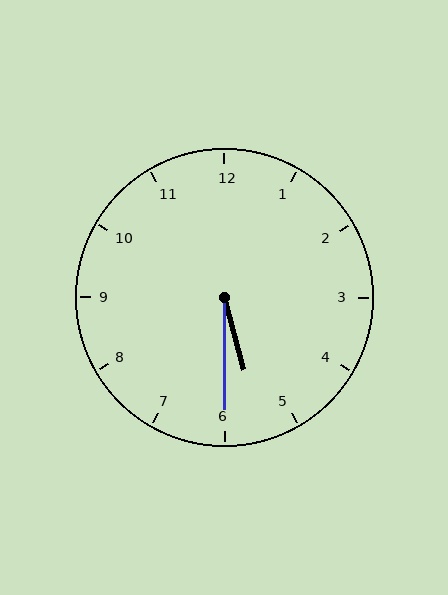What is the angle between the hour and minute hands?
Approximately 15 degrees.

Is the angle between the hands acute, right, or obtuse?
It is acute.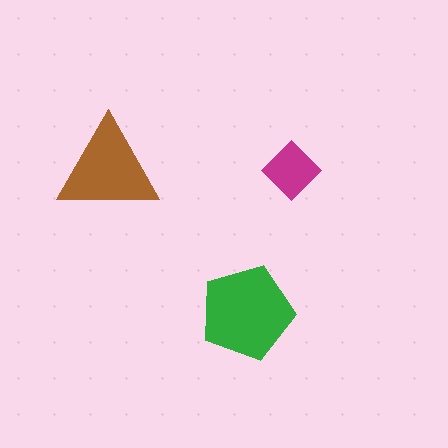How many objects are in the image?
There are 3 objects in the image.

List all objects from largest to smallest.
The green pentagon, the brown triangle, the magenta diamond.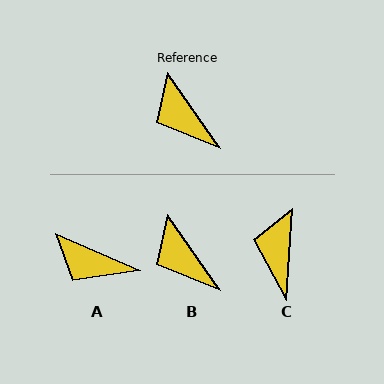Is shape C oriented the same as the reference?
No, it is off by about 39 degrees.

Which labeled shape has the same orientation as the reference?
B.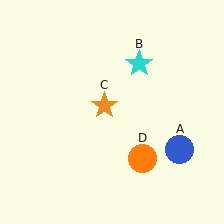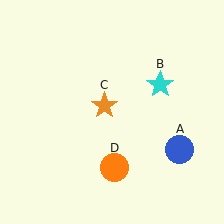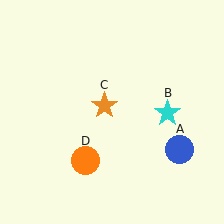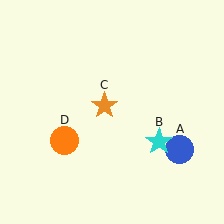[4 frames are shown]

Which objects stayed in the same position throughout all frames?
Blue circle (object A) and orange star (object C) remained stationary.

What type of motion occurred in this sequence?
The cyan star (object B), orange circle (object D) rotated clockwise around the center of the scene.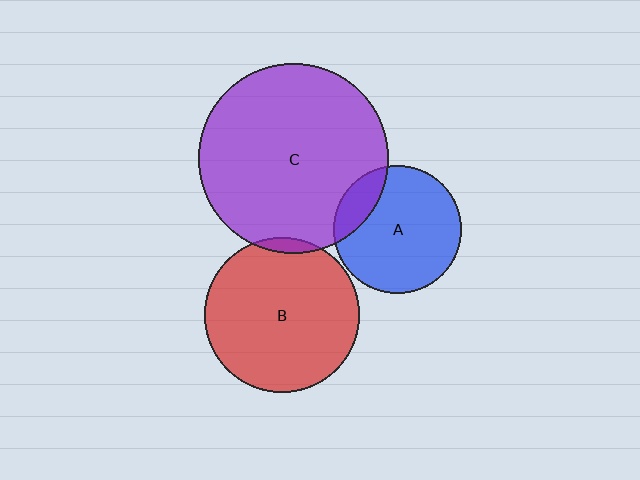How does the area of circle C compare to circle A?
Approximately 2.2 times.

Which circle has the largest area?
Circle C (purple).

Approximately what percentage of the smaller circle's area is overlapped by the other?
Approximately 15%.